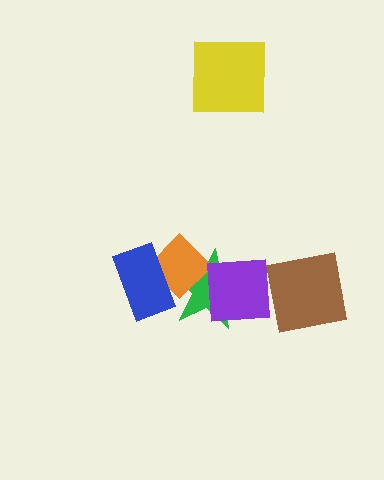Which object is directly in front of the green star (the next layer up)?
The orange diamond is directly in front of the green star.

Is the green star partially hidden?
Yes, it is partially covered by another shape.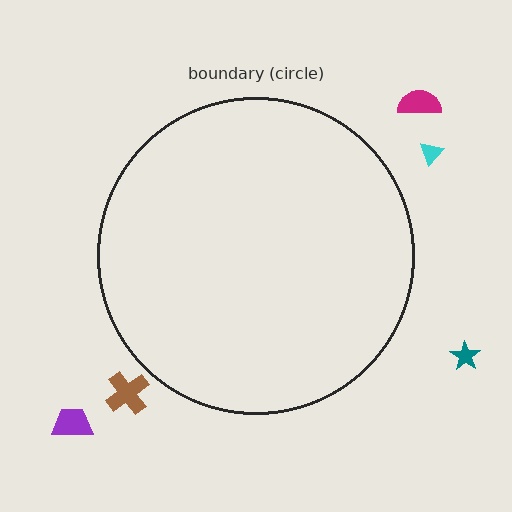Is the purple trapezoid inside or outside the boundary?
Outside.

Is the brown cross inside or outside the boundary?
Outside.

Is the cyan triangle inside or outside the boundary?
Outside.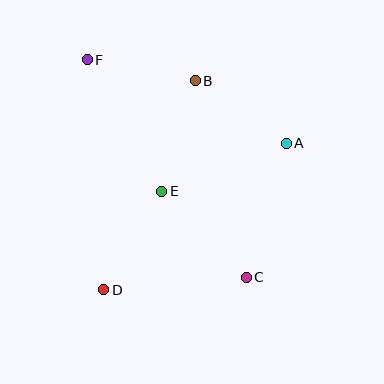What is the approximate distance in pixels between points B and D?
The distance between B and D is approximately 228 pixels.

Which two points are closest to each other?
Points B and F are closest to each other.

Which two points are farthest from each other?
Points C and F are farthest from each other.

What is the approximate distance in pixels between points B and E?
The distance between B and E is approximately 116 pixels.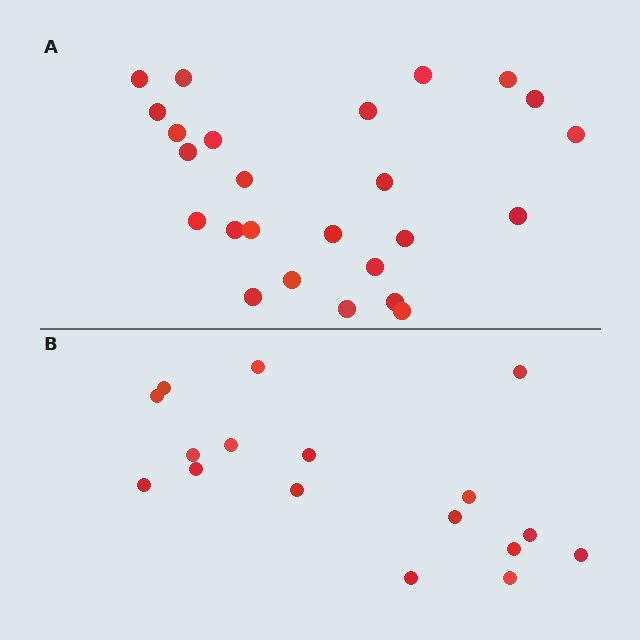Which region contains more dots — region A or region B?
Region A (the top region) has more dots.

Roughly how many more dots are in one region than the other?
Region A has roughly 8 or so more dots than region B.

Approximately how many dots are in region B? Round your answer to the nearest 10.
About 20 dots. (The exact count is 17, which rounds to 20.)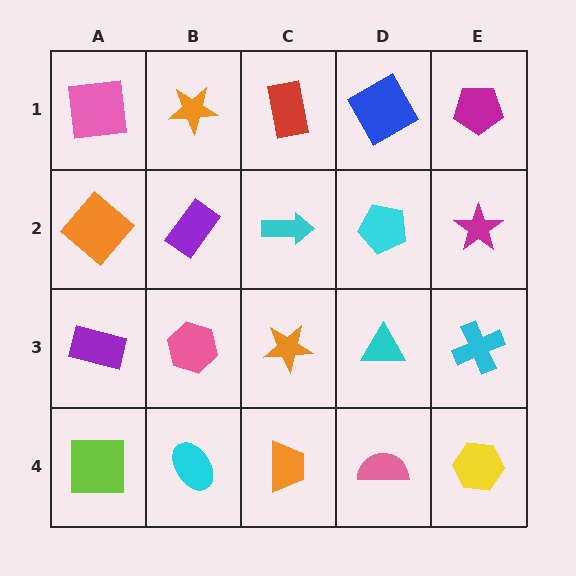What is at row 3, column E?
A cyan cross.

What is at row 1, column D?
A blue square.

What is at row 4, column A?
A lime square.